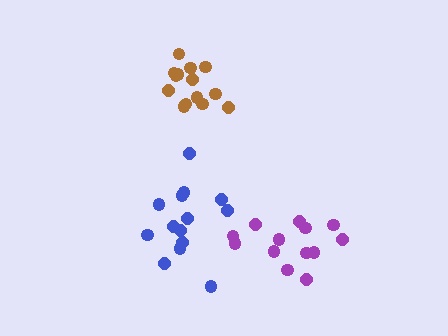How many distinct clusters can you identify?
There are 3 distinct clusters.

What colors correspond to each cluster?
The clusters are colored: blue, purple, brown.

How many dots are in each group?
Group 1: 14 dots, Group 2: 13 dots, Group 3: 14 dots (41 total).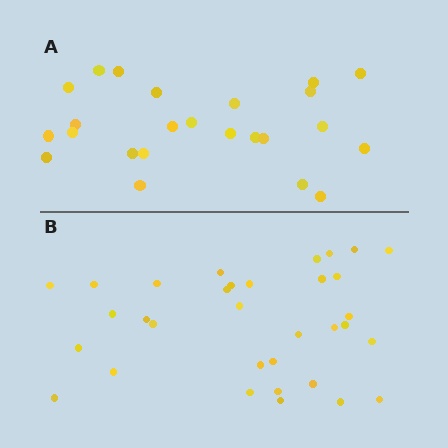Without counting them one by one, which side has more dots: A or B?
Region B (the bottom region) has more dots.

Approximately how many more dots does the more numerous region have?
Region B has roughly 8 or so more dots than region A.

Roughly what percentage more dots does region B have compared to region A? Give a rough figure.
About 40% more.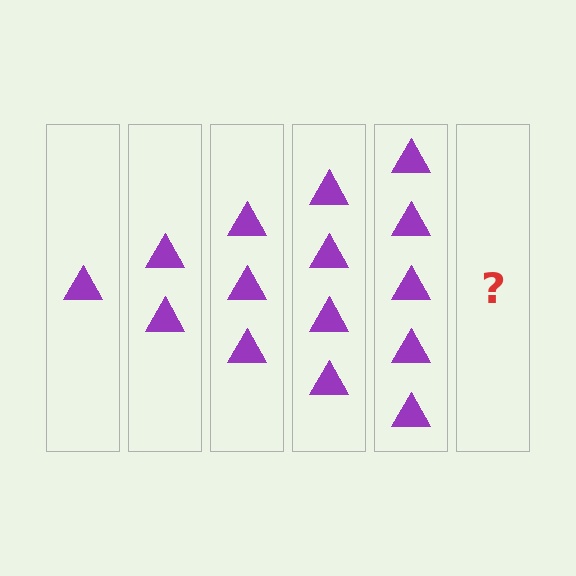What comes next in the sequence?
The next element should be 6 triangles.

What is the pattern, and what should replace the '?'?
The pattern is that each step adds one more triangle. The '?' should be 6 triangles.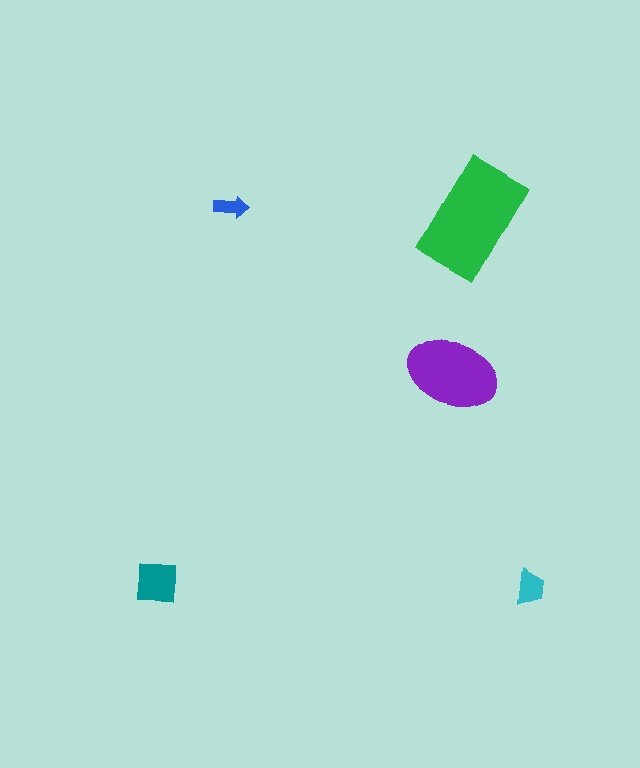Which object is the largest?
The green rectangle.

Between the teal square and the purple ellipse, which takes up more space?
The purple ellipse.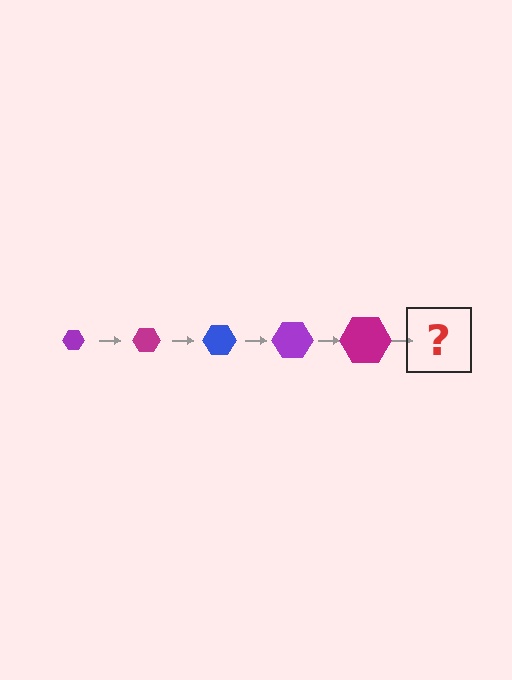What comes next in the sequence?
The next element should be a blue hexagon, larger than the previous one.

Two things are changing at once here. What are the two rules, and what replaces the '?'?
The two rules are that the hexagon grows larger each step and the color cycles through purple, magenta, and blue. The '?' should be a blue hexagon, larger than the previous one.